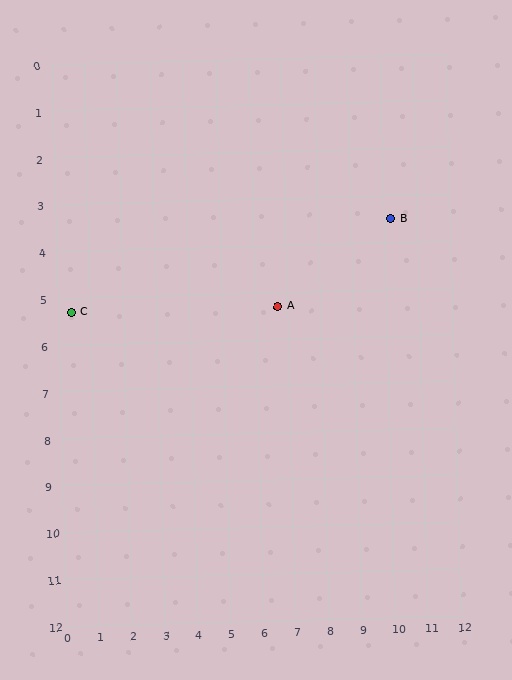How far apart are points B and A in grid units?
Points B and A are about 3.9 grid units apart.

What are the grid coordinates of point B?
Point B is at approximately (10.2, 3.5).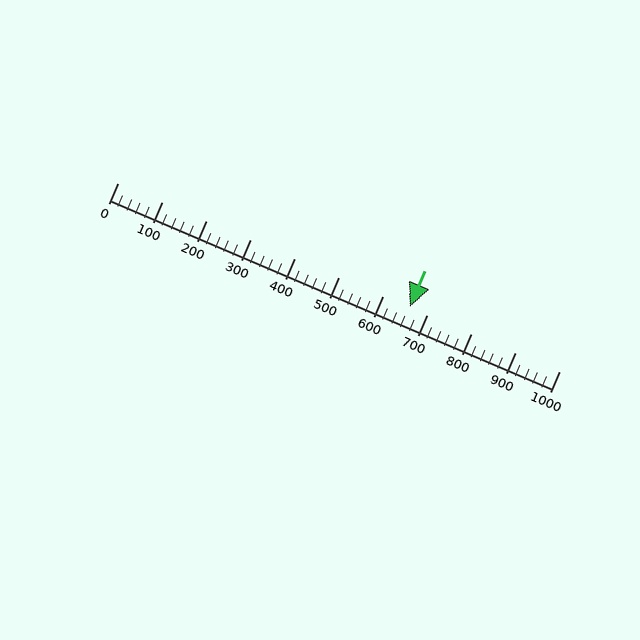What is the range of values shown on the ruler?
The ruler shows values from 0 to 1000.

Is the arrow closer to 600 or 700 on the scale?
The arrow is closer to 700.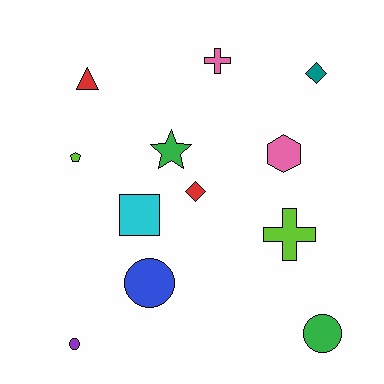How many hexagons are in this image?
There is 1 hexagon.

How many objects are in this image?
There are 12 objects.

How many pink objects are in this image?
There are 2 pink objects.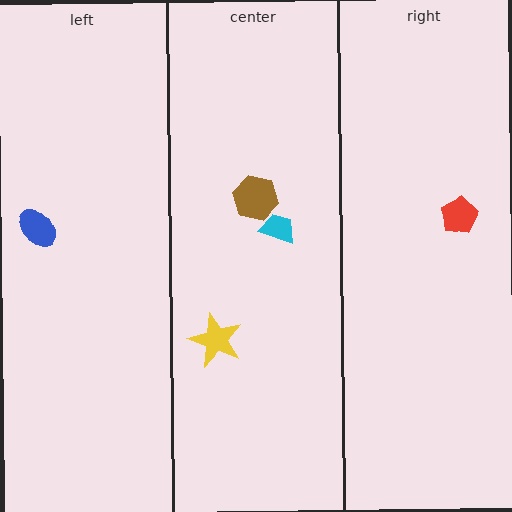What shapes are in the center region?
The brown hexagon, the yellow star, the cyan trapezoid.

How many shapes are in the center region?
3.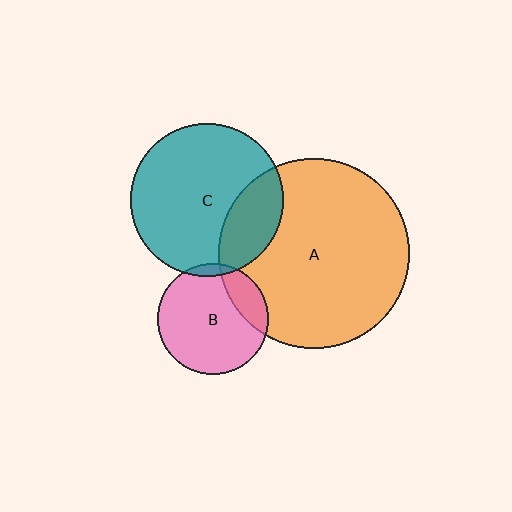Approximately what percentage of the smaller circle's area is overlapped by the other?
Approximately 5%.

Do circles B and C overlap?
Yes.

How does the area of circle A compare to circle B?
Approximately 3.0 times.